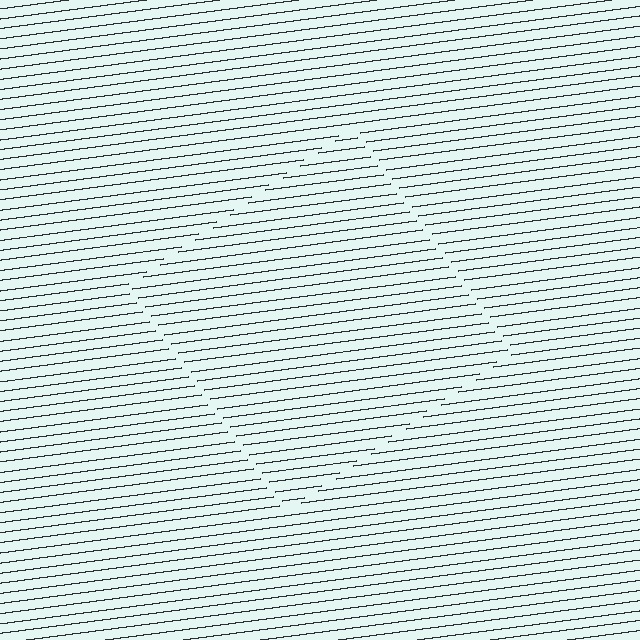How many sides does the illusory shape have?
4 sides — the line-ends trace a square.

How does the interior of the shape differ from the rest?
The interior of the shape contains the same grating, shifted by half a period — the contour is defined by the phase discontinuity where line-ends from the inner and outer gratings abut.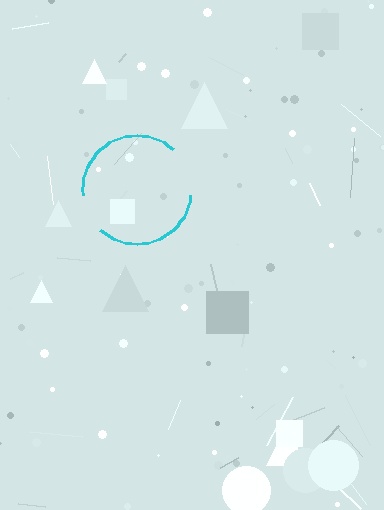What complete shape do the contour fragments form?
The contour fragments form a circle.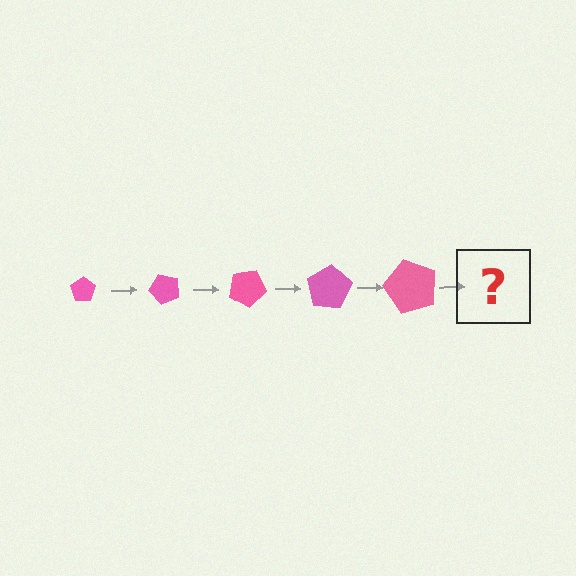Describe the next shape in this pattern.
It should be a pentagon, larger than the previous one and rotated 250 degrees from the start.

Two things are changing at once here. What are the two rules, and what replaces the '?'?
The two rules are that the pentagon grows larger each step and it rotates 50 degrees each step. The '?' should be a pentagon, larger than the previous one and rotated 250 degrees from the start.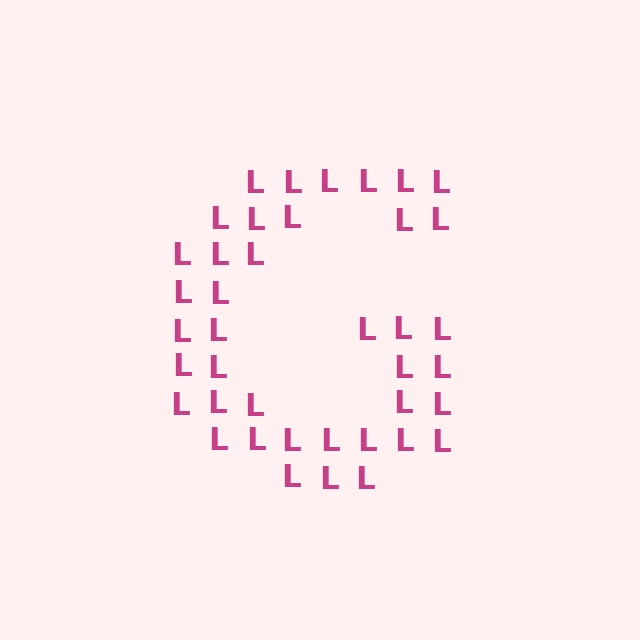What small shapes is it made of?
It is made of small letter L's.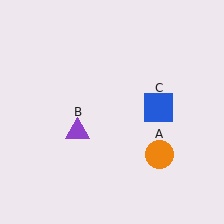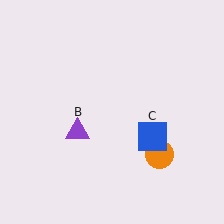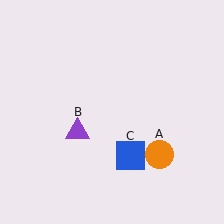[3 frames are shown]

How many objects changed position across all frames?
1 object changed position: blue square (object C).